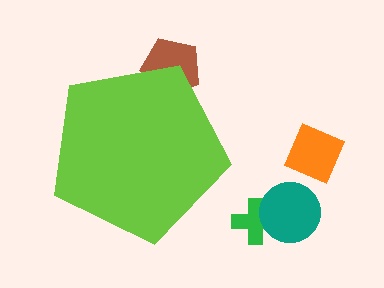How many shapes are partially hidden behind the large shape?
1 shape is partially hidden.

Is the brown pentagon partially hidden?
Yes, the brown pentagon is partially hidden behind the lime pentagon.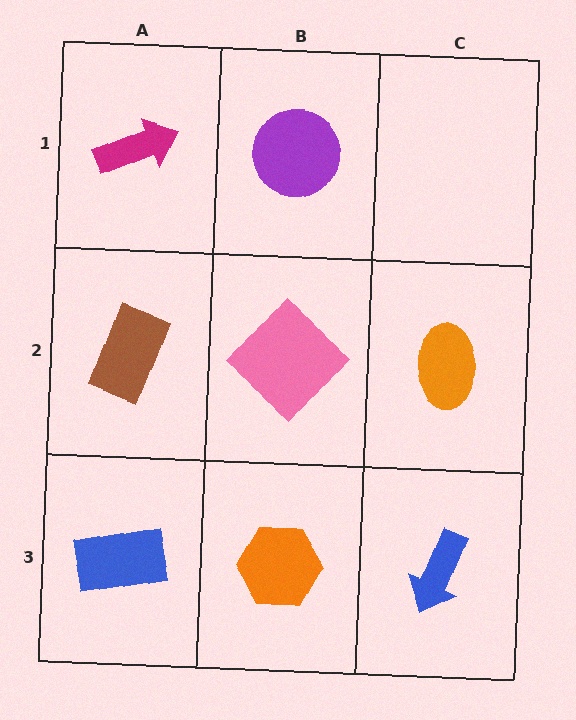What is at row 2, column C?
An orange ellipse.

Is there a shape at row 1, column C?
No, that cell is empty.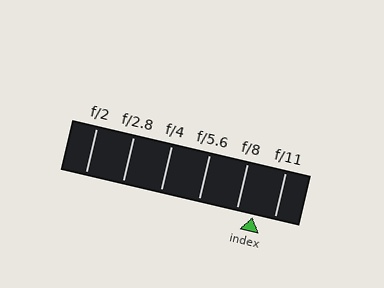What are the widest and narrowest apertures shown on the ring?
The widest aperture shown is f/2 and the narrowest is f/11.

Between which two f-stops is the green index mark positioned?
The index mark is between f/8 and f/11.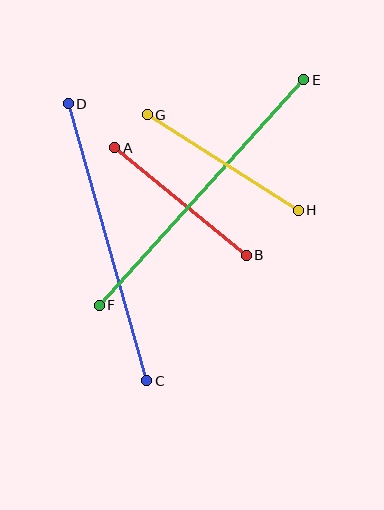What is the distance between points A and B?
The distance is approximately 170 pixels.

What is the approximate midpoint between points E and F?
The midpoint is at approximately (202, 193) pixels.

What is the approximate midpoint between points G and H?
The midpoint is at approximately (223, 162) pixels.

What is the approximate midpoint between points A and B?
The midpoint is at approximately (180, 202) pixels.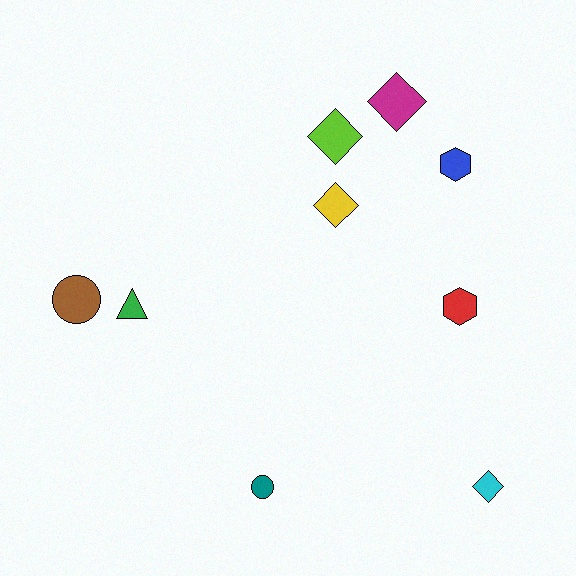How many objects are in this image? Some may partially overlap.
There are 9 objects.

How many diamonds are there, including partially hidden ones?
There are 4 diamonds.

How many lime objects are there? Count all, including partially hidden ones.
There is 1 lime object.